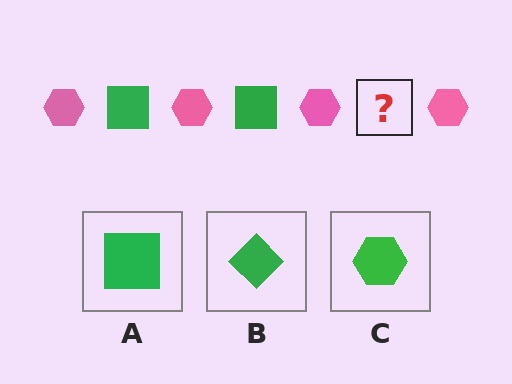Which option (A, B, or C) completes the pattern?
A.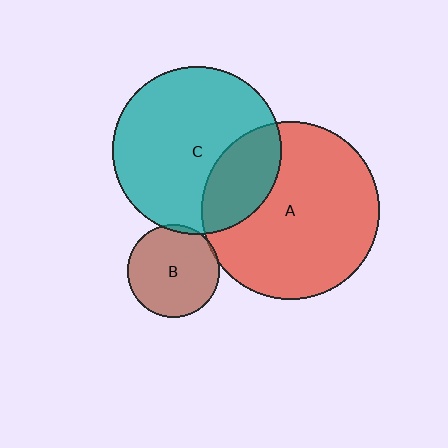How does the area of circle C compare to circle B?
Approximately 3.3 times.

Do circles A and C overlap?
Yes.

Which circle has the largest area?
Circle A (red).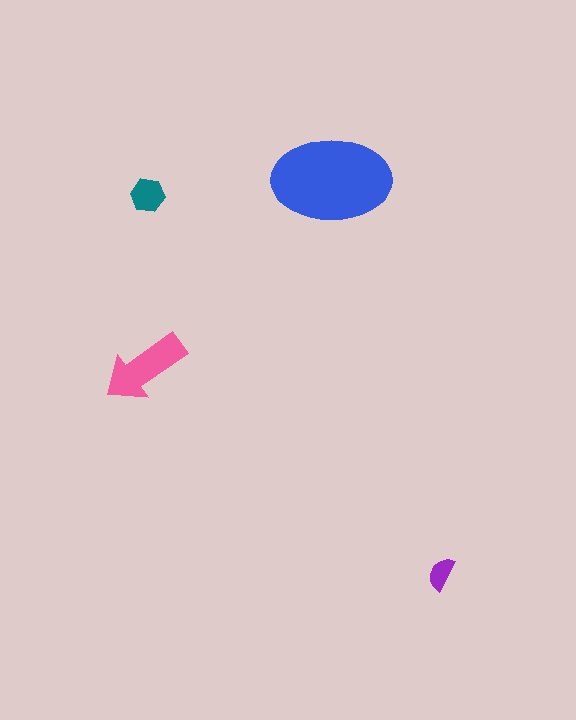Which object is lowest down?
The purple semicircle is bottommost.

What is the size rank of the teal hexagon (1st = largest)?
3rd.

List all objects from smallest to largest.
The purple semicircle, the teal hexagon, the pink arrow, the blue ellipse.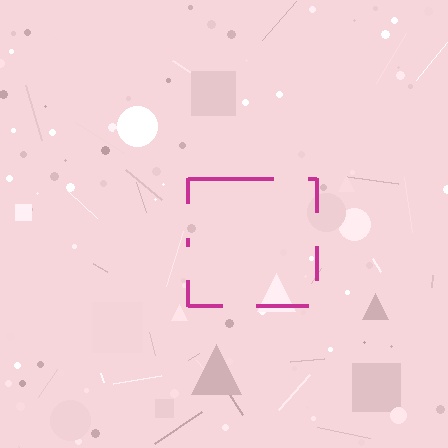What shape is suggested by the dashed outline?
The dashed outline suggests a square.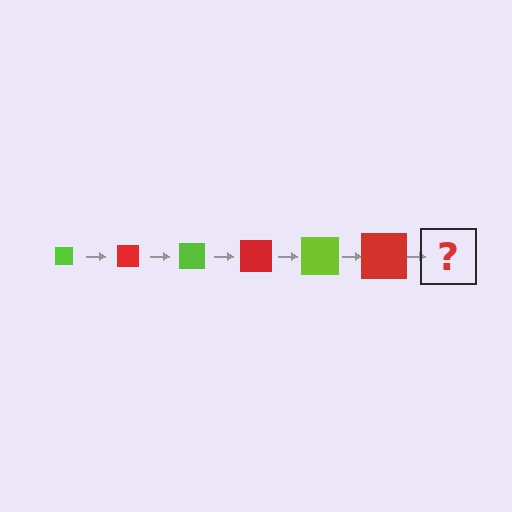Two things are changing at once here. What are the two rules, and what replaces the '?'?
The two rules are that the square grows larger each step and the color cycles through lime and red. The '?' should be a lime square, larger than the previous one.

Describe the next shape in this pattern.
It should be a lime square, larger than the previous one.